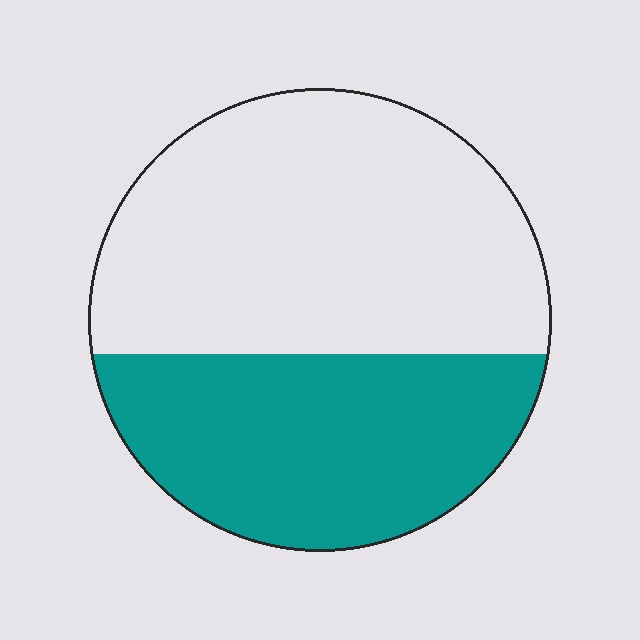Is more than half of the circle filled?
No.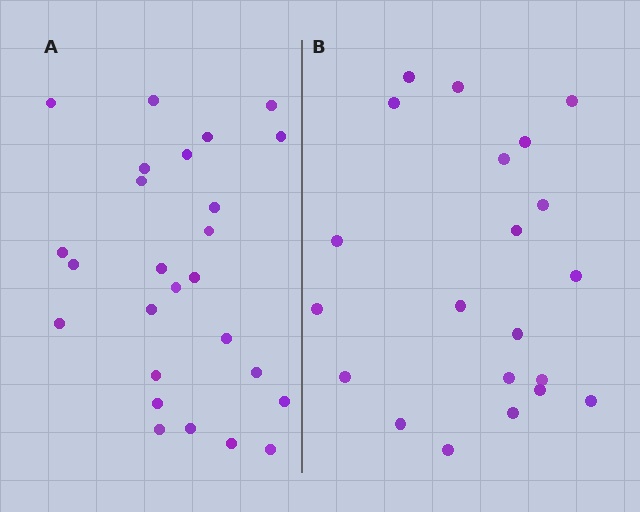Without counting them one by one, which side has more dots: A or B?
Region A (the left region) has more dots.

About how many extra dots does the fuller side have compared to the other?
Region A has about 5 more dots than region B.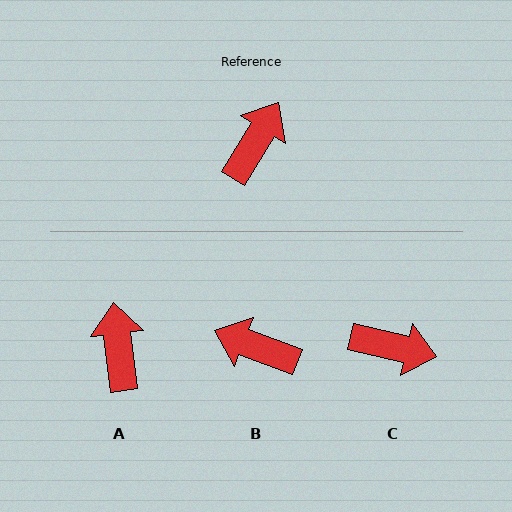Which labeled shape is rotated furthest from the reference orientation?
B, about 100 degrees away.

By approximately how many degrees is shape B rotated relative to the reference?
Approximately 100 degrees counter-clockwise.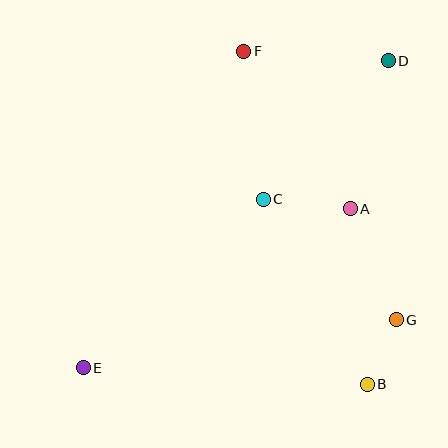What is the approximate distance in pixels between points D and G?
The distance between D and G is approximately 259 pixels.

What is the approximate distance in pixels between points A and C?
The distance between A and C is approximately 88 pixels.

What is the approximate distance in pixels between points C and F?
The distance between C and F is approximately 149 pixels.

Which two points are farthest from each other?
Points D and E are farthest from each other.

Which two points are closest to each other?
Points B and G are closest to each other.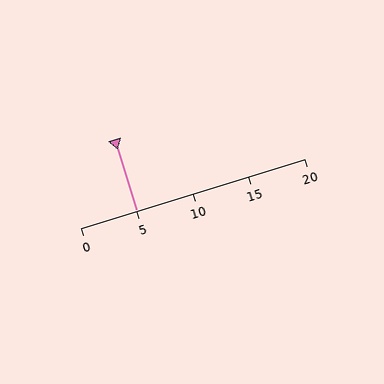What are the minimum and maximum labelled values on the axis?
The axis runs from 0 to 20.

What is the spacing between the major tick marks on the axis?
The major ticks are spaced 5 apart.